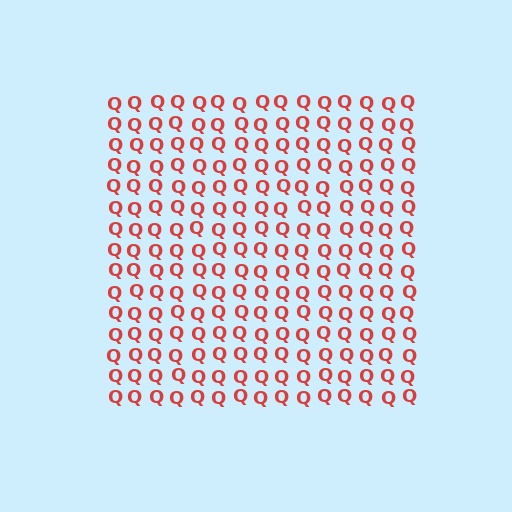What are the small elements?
The small elements are letter Q's.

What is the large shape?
The large shape is a square.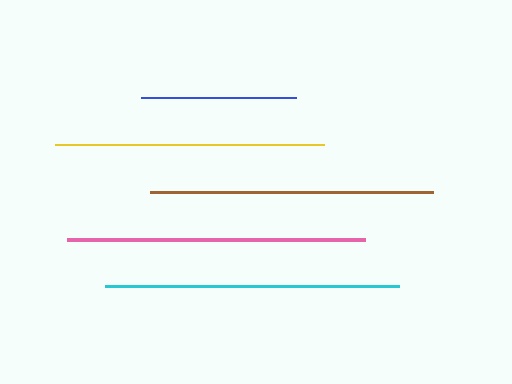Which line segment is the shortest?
The blue line is the shortest at approximately 156 pixels.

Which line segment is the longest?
The pink line is the longest at approximately 298 pixels.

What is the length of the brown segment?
The brown segment is approximately 284 pixels long.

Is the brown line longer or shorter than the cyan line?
The cyan line is longer than the brown line.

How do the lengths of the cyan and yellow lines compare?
The cyan and yellow lines are approximately the same length.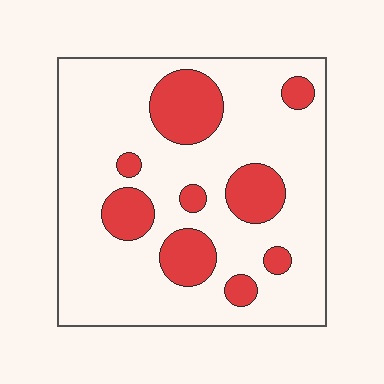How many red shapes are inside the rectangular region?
9.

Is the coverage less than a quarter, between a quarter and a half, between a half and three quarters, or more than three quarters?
Less than a quarter.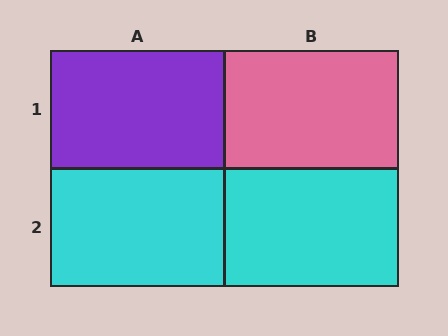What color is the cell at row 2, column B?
Cyan.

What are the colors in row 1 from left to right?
Purple, pink.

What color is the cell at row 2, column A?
Cyan.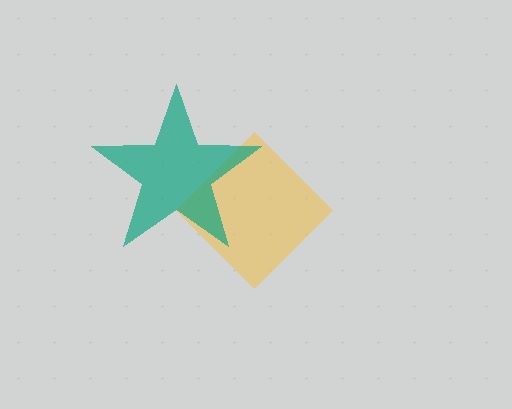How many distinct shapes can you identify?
There are 2 distinct shapes: a yellow diamond, a teal star.